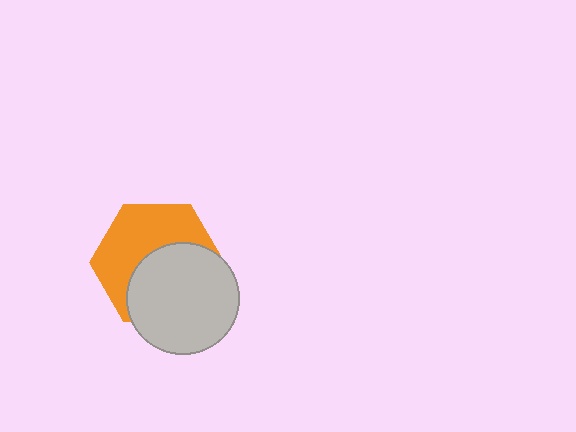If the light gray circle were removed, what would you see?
You would see the complete orange hexagon.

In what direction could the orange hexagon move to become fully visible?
The orange hexagon could move up. That would shift it out from behind the light gray circle entirely.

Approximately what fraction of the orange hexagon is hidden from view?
Roughly 49% of the orange hexagon is hidden behind the light gray circle.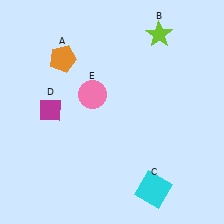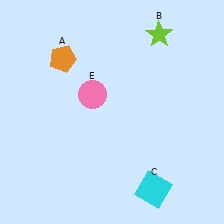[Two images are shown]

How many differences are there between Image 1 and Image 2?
There is 1 difference between the two images.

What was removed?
The magenta diamond (D) was removed in Image 2.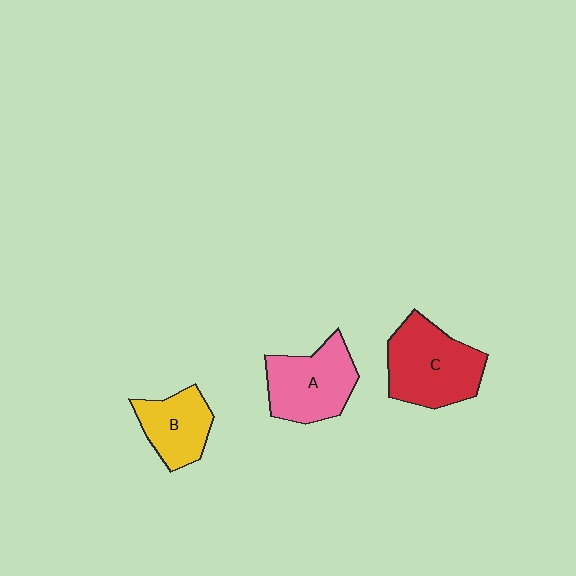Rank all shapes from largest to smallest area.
From largest to smallest: C (red), A (pink), B (yellow).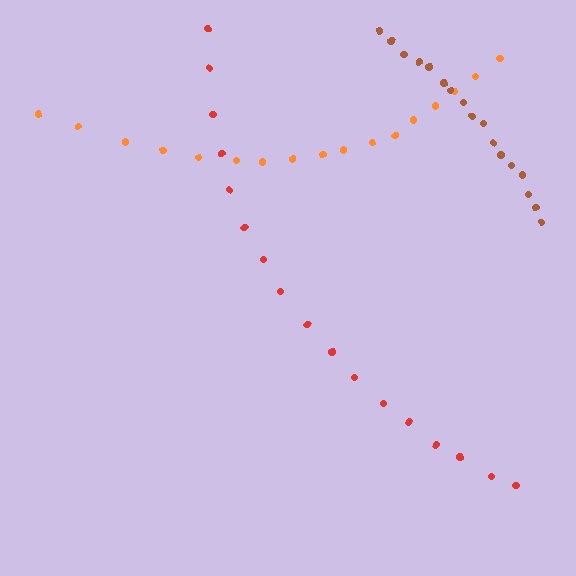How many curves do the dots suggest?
There are 3 distinct paths.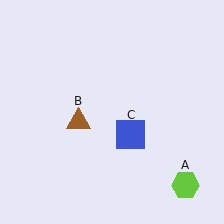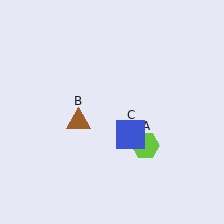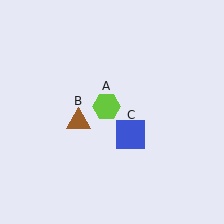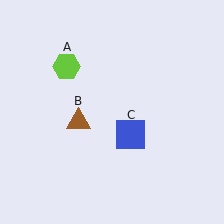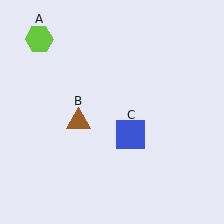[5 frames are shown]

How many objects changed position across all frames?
1 object changed position: lime hexagon (object A).